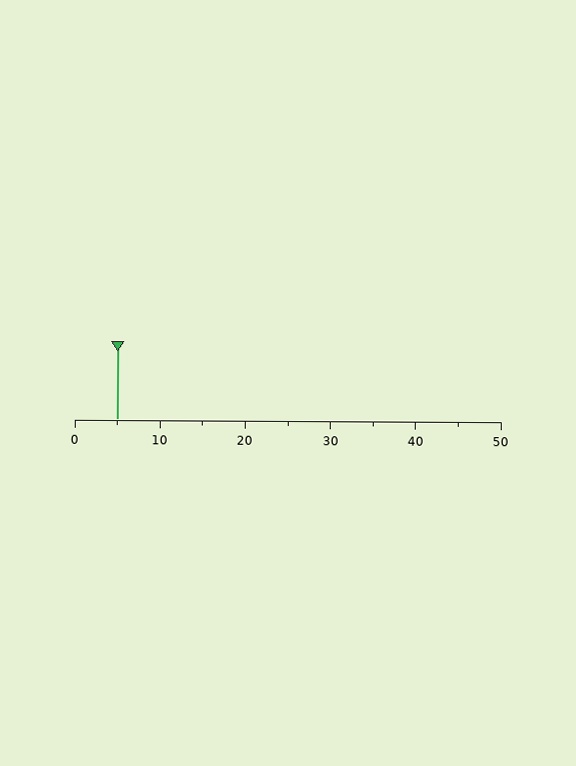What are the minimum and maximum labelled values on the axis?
The axis runs from 0 to 50.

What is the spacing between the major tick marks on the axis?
The major ticks are spaced 10 apart.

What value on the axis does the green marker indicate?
The marker indicates approximately 5.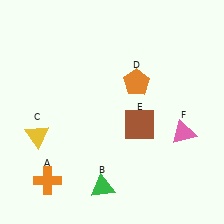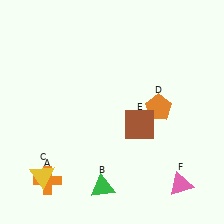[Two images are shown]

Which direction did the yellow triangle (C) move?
The yellow triangle (C) moved down.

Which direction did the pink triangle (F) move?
The pink triangle (F) moved down.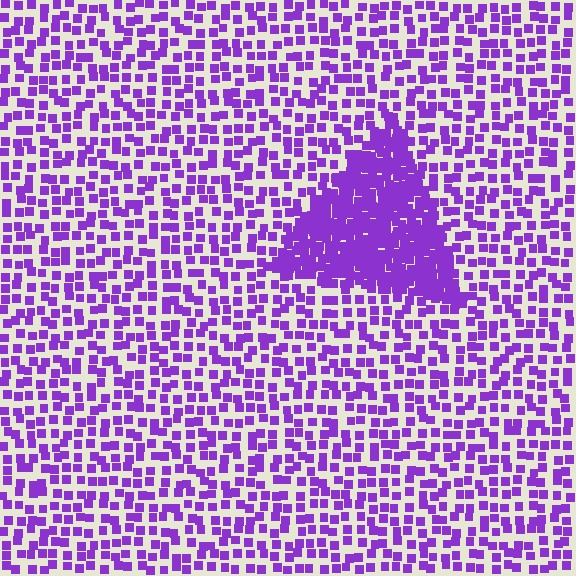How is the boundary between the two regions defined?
The boundary is defined by a change in element density (approximately 2.6x ratio). All elements are the same color, size, and shape.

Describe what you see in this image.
The image contains small purple elements arranged at two different densities. A triangle-shaped region is visible where the elements are more densely packed than the surrounding area.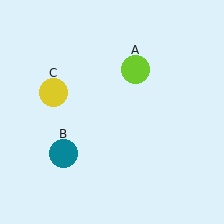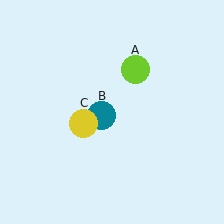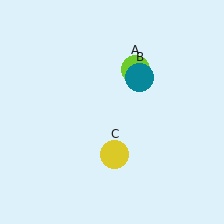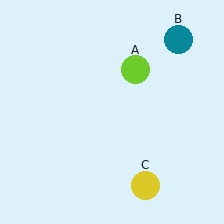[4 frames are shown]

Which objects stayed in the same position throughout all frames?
Lime circle (object A) remained stationary.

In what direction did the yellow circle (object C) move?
The yellow circle (object C) moved down and to the right.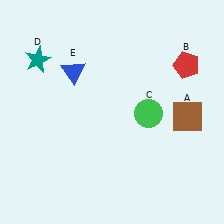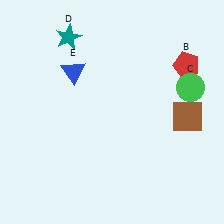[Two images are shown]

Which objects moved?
The objects that moved are: the green circle (C), the teal star (D).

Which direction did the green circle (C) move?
The green circle (C) moved right.